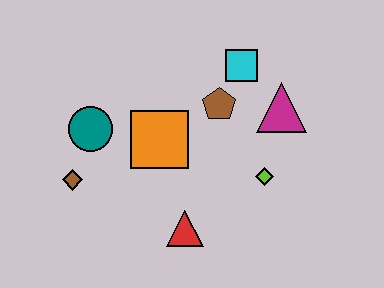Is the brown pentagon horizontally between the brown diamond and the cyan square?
Yes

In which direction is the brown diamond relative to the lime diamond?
The brown diamond is to the left of the lime diamond.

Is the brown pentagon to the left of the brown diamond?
No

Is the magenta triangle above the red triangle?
Yes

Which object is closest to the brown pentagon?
The cyan square is closest to the brown pentagon.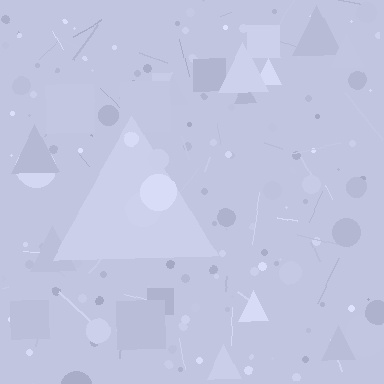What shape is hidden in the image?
A triangle is hidden in the image.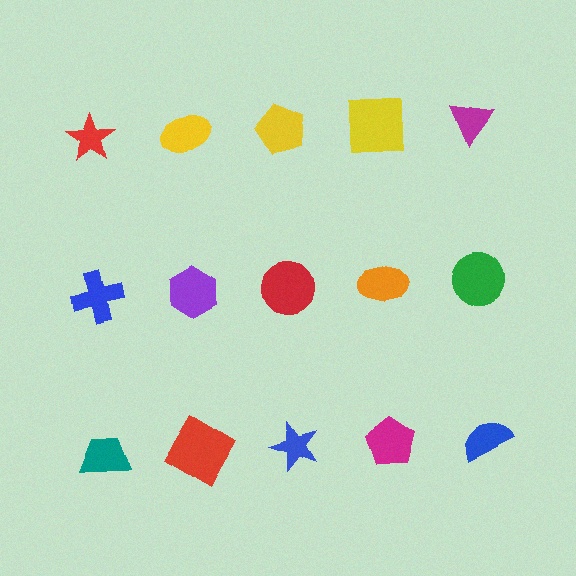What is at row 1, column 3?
A yellow pentagon.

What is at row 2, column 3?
A red circle.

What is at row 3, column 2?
A red diamond.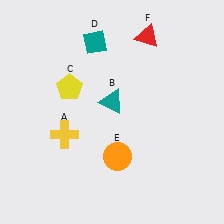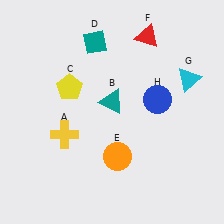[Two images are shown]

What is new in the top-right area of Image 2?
A blue circle (H) was added in the top-right area of Image 2.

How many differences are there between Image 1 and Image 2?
There are 2 differences between the two images.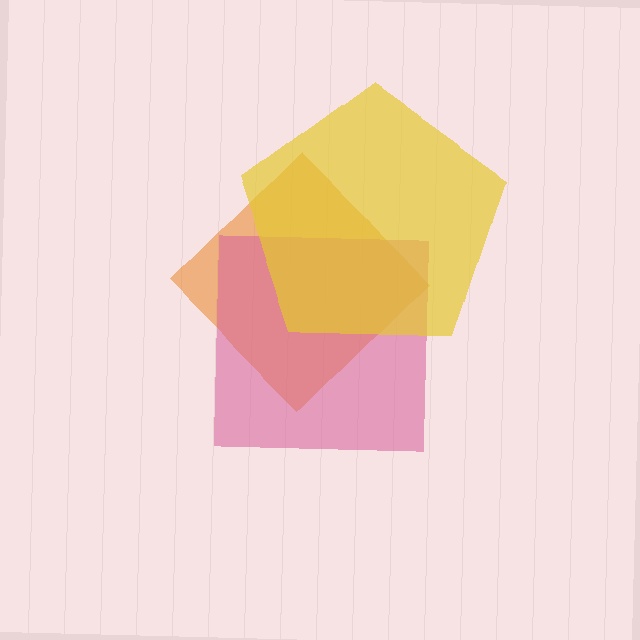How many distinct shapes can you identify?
There are 3 distinct shapes: an orange diamond, a pink square, a yellow pentagon.